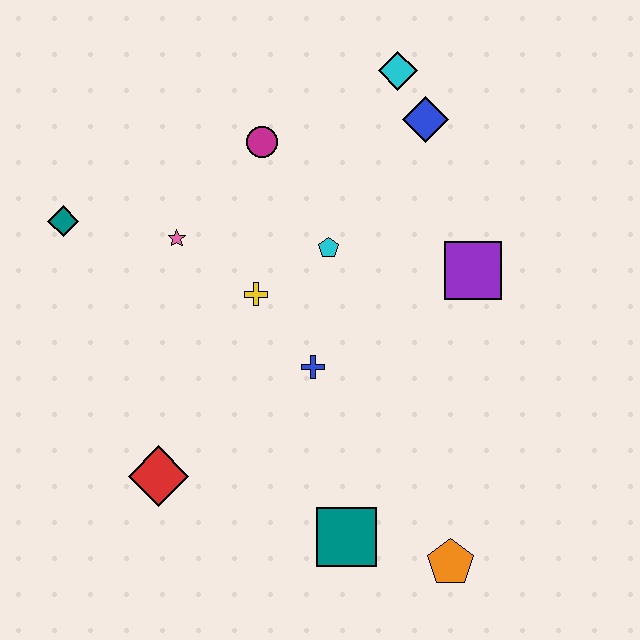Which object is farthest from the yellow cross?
The orange pentagon is farthest from the yellow cross.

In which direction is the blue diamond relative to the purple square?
The blue diamond is above the purple square.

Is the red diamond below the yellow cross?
Yes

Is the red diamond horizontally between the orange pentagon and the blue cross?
No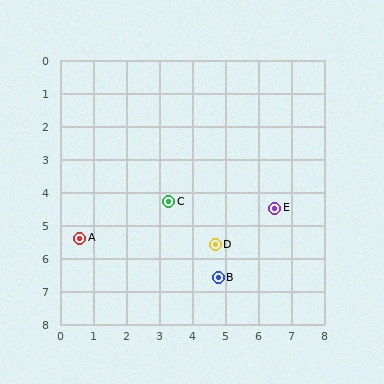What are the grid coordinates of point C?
Point C is at approximately (3.3, 4.3).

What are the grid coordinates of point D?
Point D is at approximately (4.7, 5.6).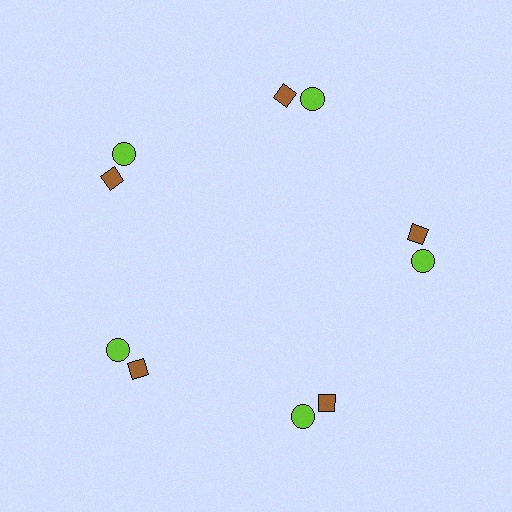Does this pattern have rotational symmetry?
Yes, this pattern has 5-fold rotational symmetry. It looks the same after rotating 72 degrees around the center.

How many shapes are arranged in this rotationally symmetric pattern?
There are 10 shapes, arranged in 5 groups of 2.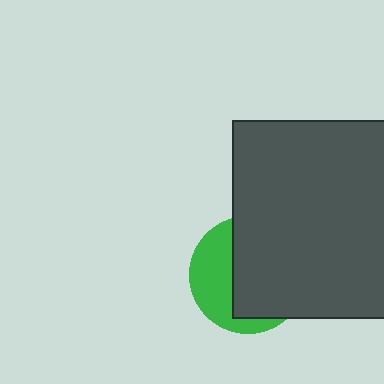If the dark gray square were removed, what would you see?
You would see the complete green circle.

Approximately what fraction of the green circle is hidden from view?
Roughly 62% of the green circle is hidden behind the dark gray square.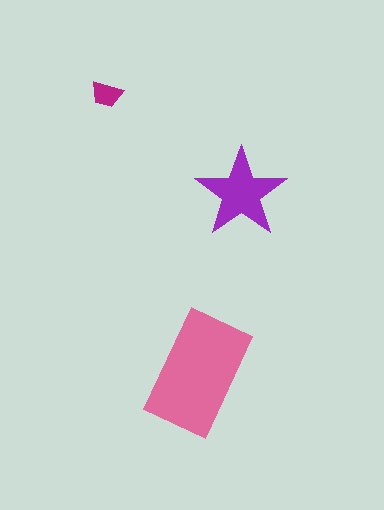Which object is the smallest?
The magenta trapezoid.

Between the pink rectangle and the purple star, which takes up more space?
The pink rectangle.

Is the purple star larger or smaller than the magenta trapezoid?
Larger.